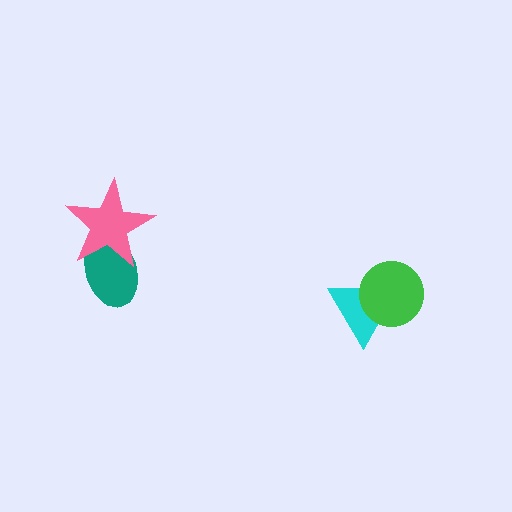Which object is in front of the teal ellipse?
The pink star is in front of the teal ellipse.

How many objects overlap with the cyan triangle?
1 object overlaps with the cyan triangle.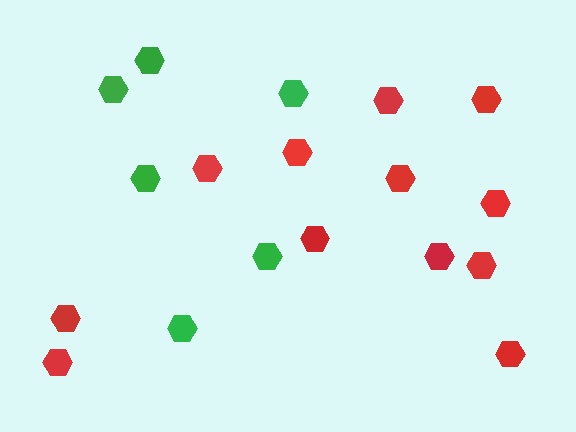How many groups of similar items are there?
There are 2 groups: one group of red hexagons (12) and one group of green hexagons (6).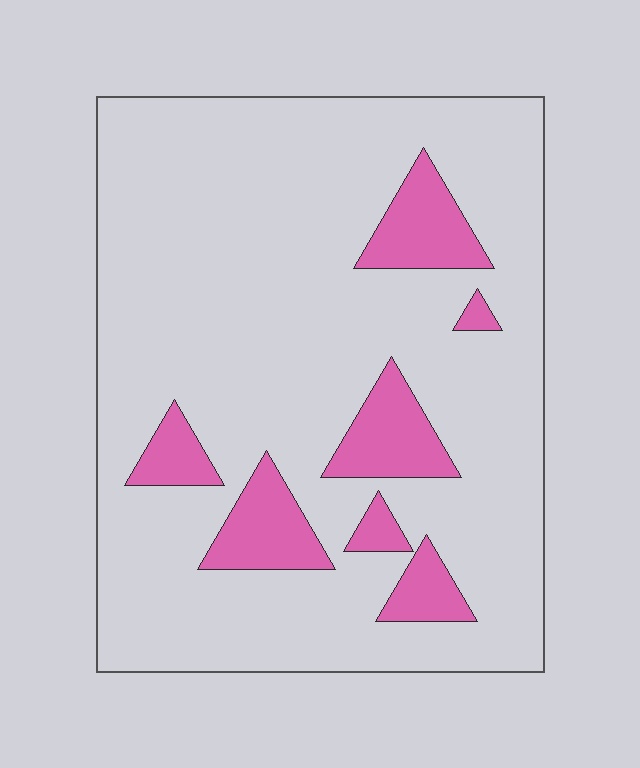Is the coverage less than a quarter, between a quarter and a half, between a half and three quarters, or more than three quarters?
Less than a quarter.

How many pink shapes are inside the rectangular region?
7.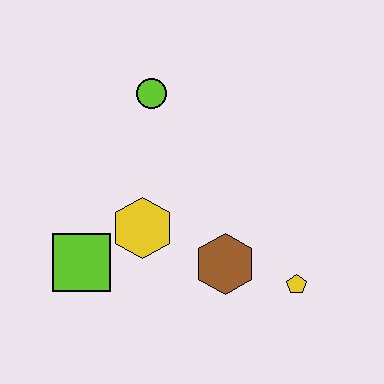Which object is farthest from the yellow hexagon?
The yellow pentagon is farthest from the yellow hexagon.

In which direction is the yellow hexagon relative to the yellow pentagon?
The yellow hexagon is to the left of the yellow pentagon.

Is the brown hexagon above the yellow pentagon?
Yes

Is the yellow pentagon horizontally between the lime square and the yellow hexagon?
No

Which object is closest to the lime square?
The yellow hexagon is closest to the lime square.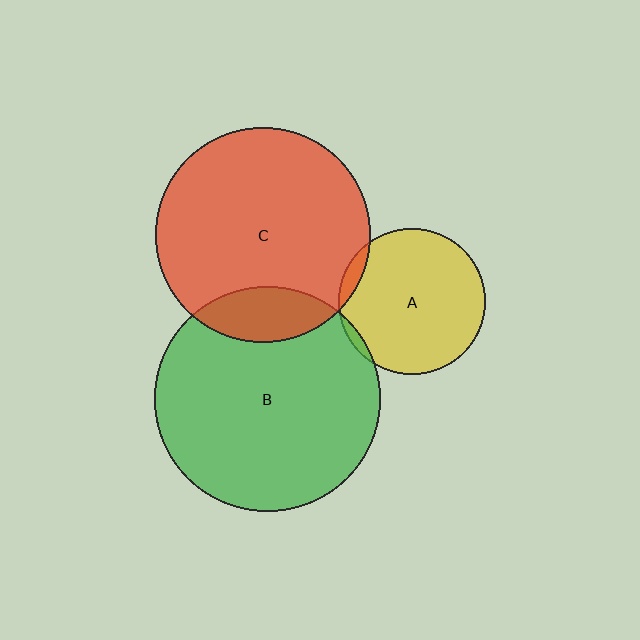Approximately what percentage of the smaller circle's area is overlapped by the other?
Approximately 15%.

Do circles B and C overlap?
Yes.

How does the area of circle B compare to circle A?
Approximately 2.4 times.